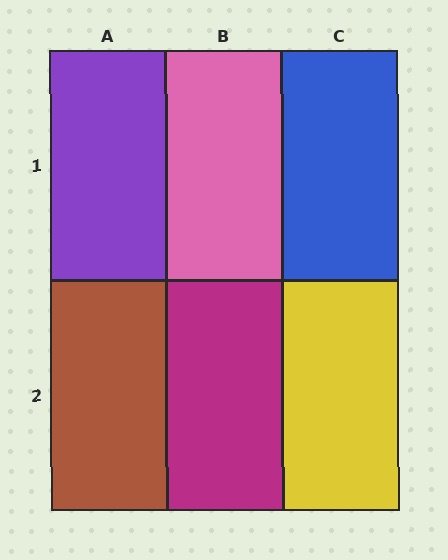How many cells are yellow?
1 cell is yellow.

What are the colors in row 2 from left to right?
Brown, magenta, yellow.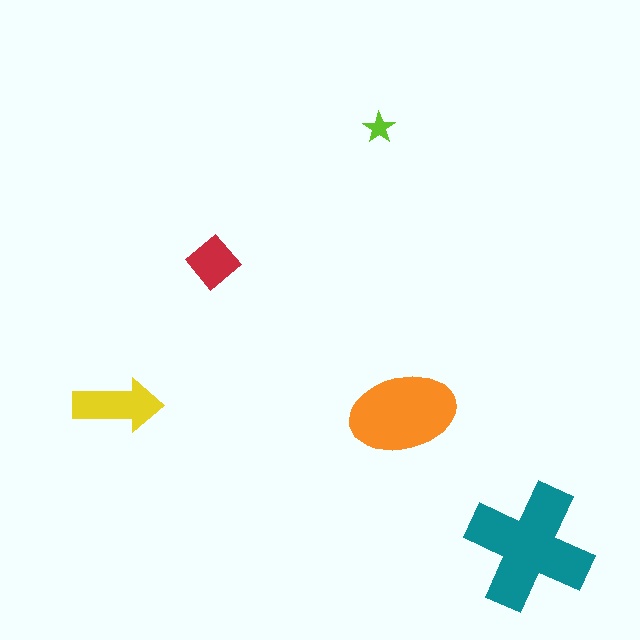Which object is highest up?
The lime star is topmost.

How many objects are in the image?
There are 5 objects in the image.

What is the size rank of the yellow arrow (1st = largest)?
3rd.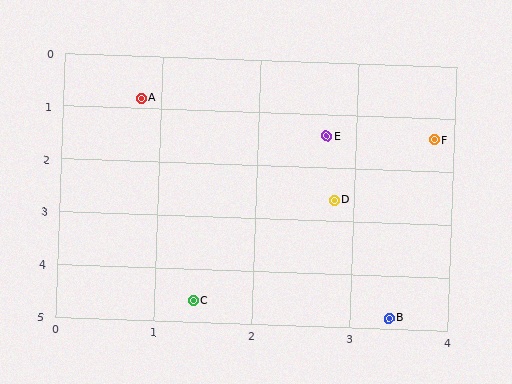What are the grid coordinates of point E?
Point E is at approximately (2.7, 1.4).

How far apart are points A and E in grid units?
Points A and E are about 2.0 grid units apart.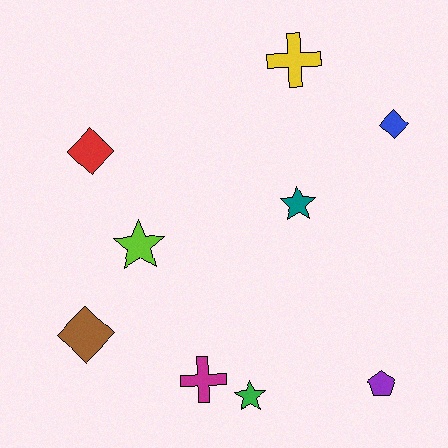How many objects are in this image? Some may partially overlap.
There are 9 objects.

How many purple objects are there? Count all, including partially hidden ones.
There is 1 purple object.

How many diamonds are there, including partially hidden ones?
There are 3 diamonds.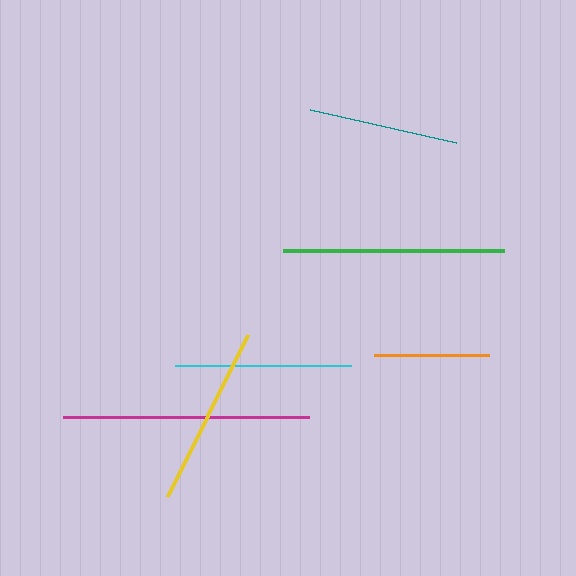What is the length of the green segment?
The green segment is approximately 221 pixels long.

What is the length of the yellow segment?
The yellow segment is approximately 181 pixels long.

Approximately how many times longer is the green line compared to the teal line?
The green line is approximately 1.5 times the length of the teal line.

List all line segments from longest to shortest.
From longest to shortest: magenta, green, yellow, cyan, teal, orange.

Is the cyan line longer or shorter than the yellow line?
The yellow line is longer than the cyan line.